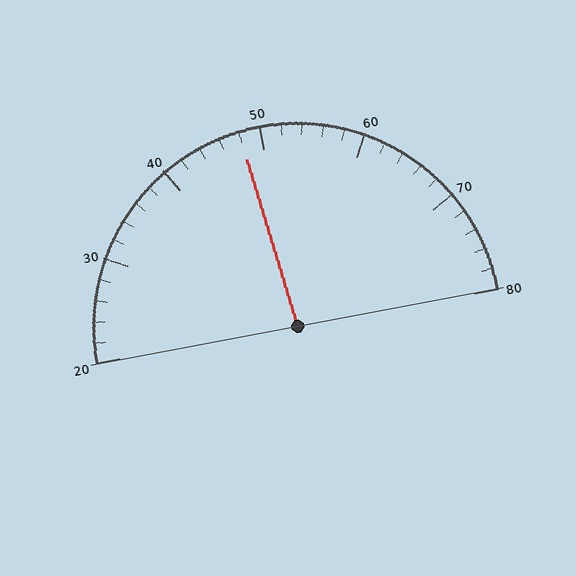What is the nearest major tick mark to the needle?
The nearest major tick mark is 50.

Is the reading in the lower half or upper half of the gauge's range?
The reading is in the lower half of the range (20 to 80).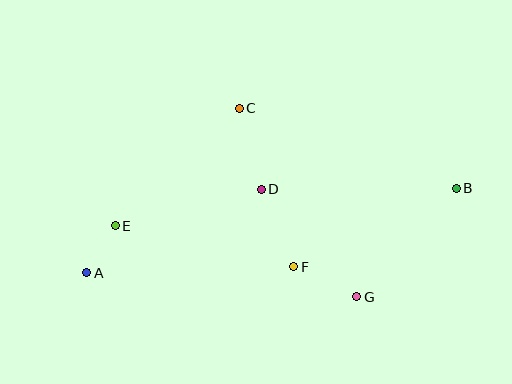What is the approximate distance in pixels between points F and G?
The distance between F and G is approximately 70 pixels.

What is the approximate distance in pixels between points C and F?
The distance between C and F is approximately 168 pixels.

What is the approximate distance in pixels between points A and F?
The distance between A and F is approximately 207 pixels.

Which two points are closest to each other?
Points A and E are closest to each other.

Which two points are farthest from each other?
Points A and B are farthest from each other.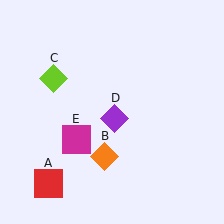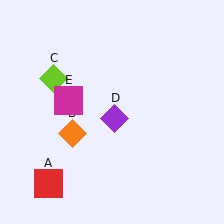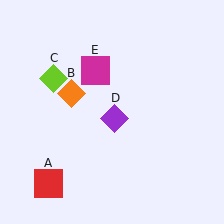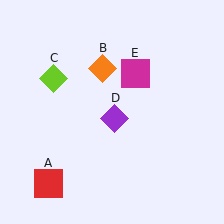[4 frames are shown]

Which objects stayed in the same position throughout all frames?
Red square (object A) and lime diamond (object C) and purple diamond (object D) remained stationary.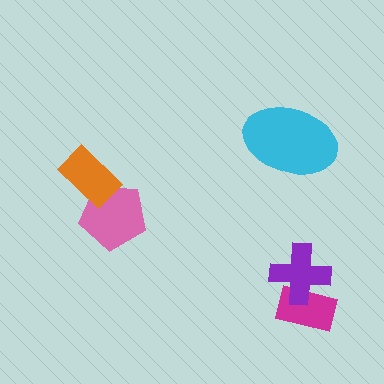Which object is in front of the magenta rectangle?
The purple cross is in front of the magenta rectangle.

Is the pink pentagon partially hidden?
Yes, it is partially covered by another shape.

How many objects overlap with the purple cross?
1 object overlaps with the purple cross.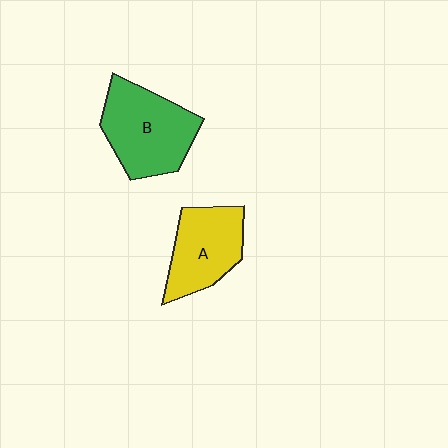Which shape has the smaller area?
Shape A (yellow).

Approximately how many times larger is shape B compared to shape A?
Approximately 1.2 times.